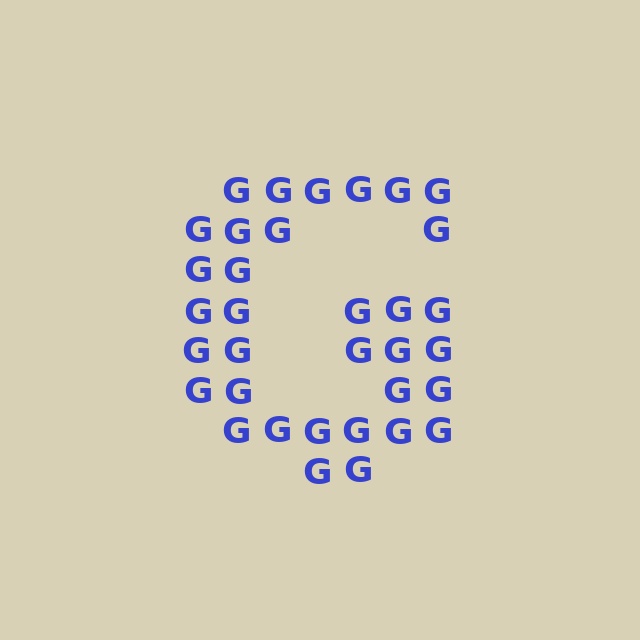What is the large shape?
The large shape is the letter G.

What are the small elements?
The small elements are letter G's.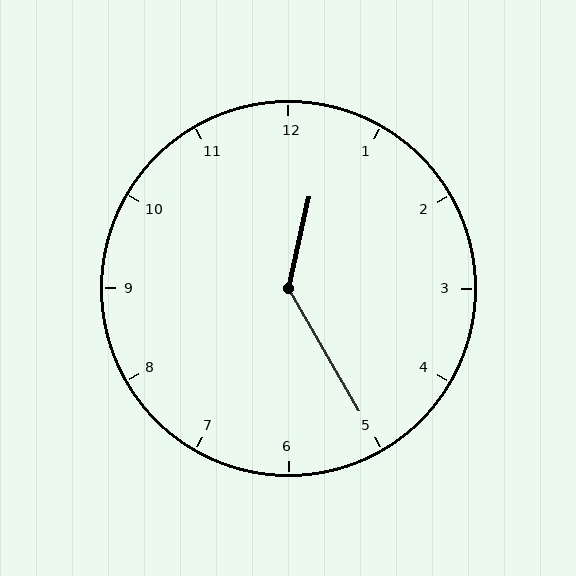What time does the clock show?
12:25.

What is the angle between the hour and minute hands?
Approximately 138 degrees.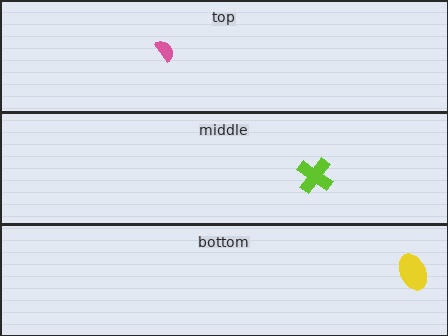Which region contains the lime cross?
The middle region.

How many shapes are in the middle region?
1.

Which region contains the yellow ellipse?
The bottom region.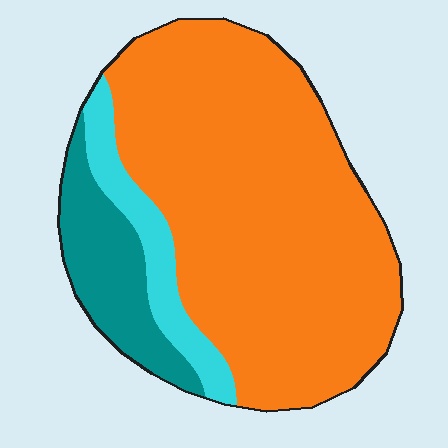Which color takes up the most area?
Orange, at roughly 75%.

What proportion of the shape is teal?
Teal takes up about one eighth (1/8) of the shape.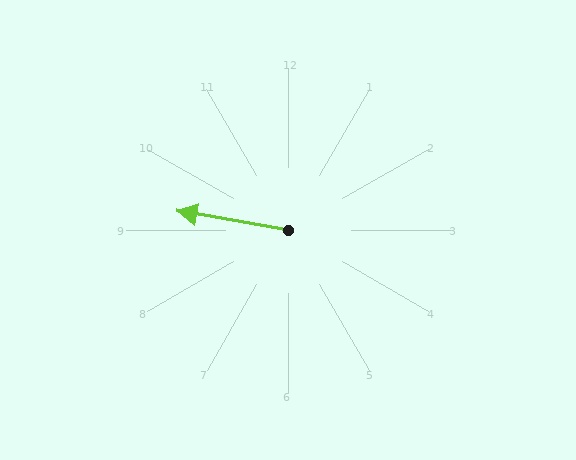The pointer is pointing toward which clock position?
Roughly 9 o'clock.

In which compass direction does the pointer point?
West.